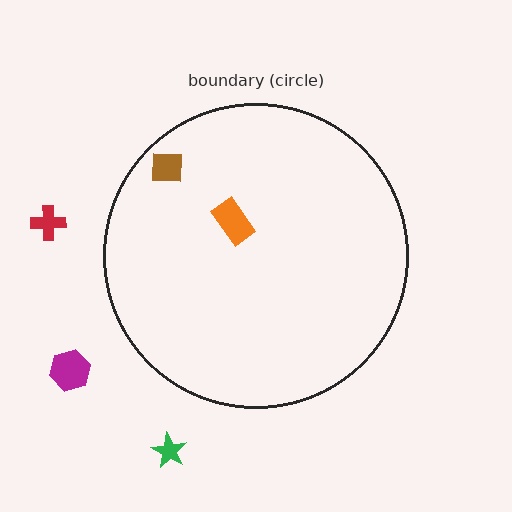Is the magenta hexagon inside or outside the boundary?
Outside.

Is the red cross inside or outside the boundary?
Outside.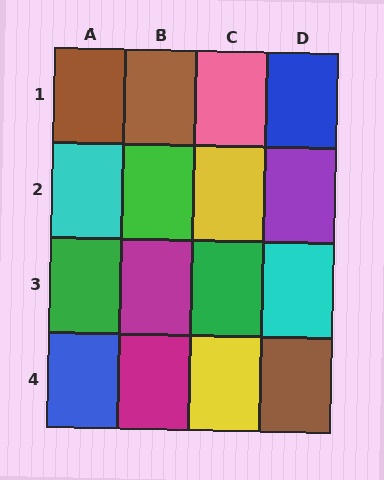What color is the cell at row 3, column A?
Green.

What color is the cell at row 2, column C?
Yellow.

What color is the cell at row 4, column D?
Brown.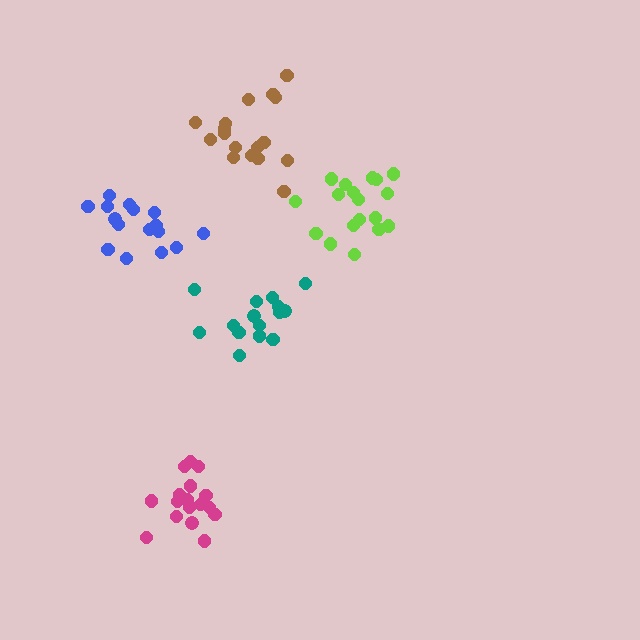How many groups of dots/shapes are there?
There are 5 groups.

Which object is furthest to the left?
The blue cluster is leftmost.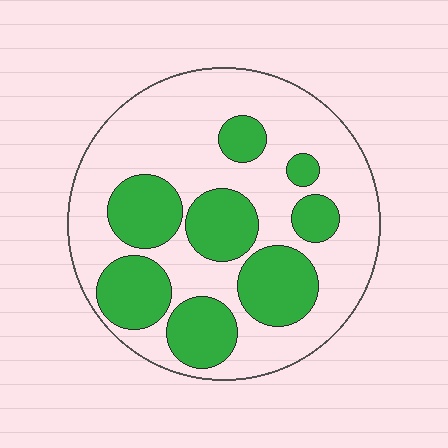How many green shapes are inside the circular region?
8.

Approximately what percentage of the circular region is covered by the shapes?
Approximately 35%.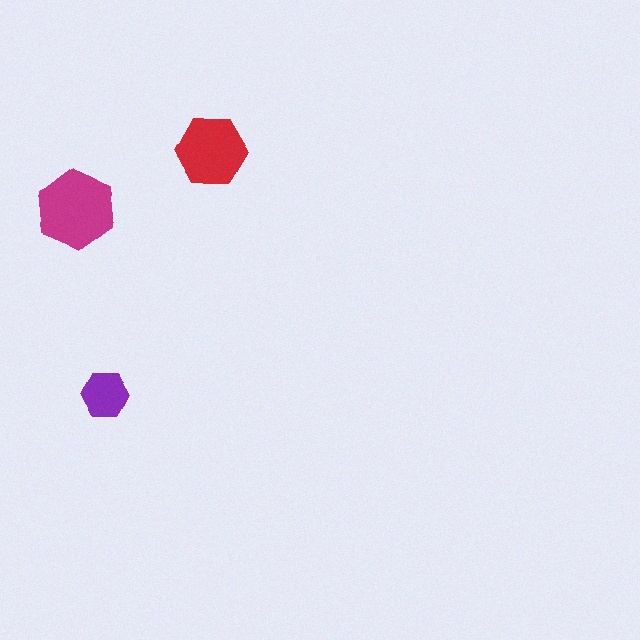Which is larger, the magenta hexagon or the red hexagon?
The magenta one.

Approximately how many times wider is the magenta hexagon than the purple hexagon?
About 1.5 times wider.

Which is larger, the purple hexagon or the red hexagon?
The red one.